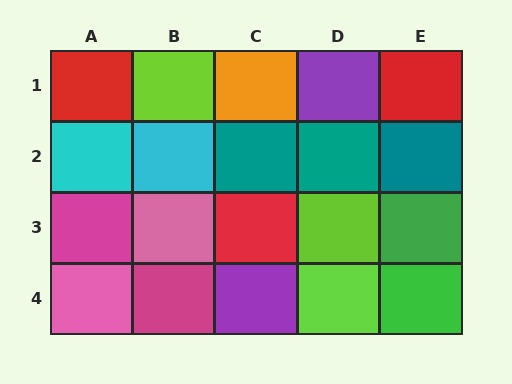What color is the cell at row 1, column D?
Purple.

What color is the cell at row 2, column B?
Cyan.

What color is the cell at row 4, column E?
Green.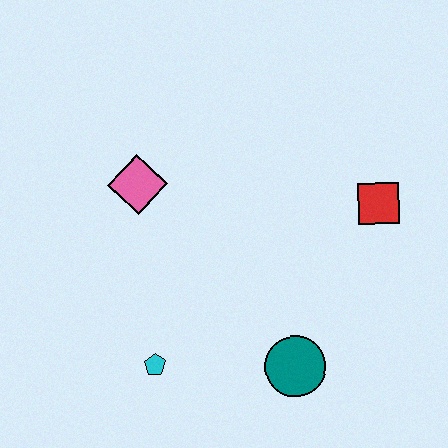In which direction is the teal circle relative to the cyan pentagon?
The teal circle is to the right of the cyan pentagon.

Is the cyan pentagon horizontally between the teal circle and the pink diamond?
Yes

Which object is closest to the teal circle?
The cyan pentagon is closest to the teal circle.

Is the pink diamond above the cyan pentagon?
Yes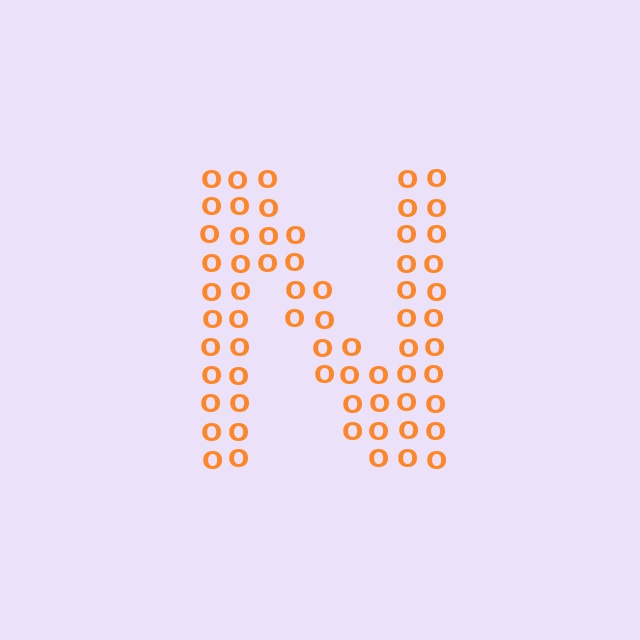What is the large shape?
The large shape is the letter N.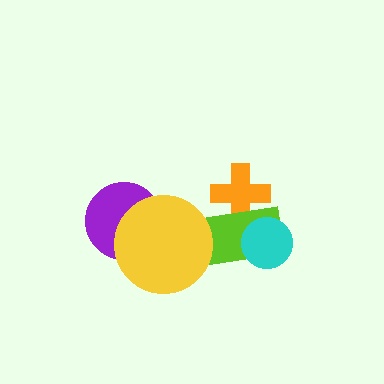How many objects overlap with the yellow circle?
2 objects overlap with the yellow circle.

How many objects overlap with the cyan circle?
1 object overlaps with the cyan circle.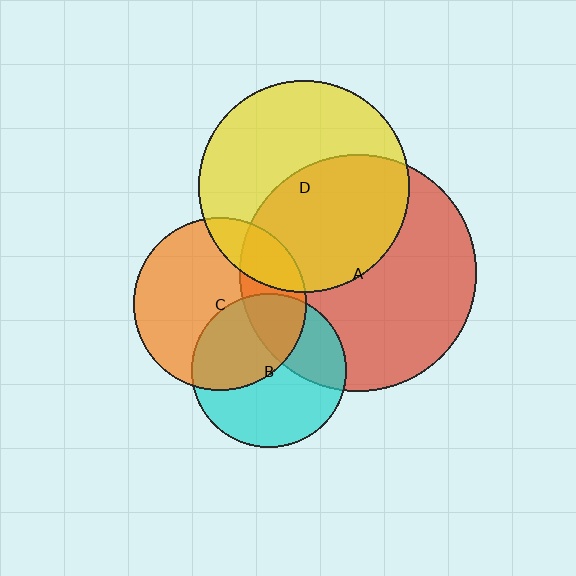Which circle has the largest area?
Circle A (red).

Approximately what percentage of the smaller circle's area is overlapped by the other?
Approximately 50%.